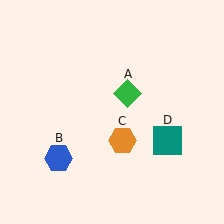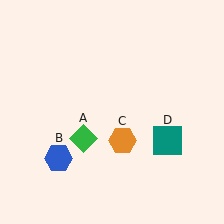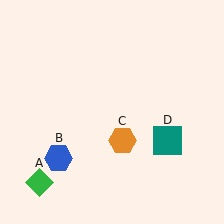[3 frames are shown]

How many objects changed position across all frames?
1 object changed position: green diamond (object A).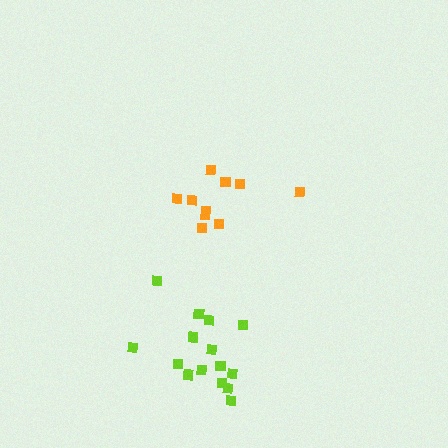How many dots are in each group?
Group 1: 10 dots, Group 2: 15 dots (25 total).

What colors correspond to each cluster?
The clusters are colored: orange, lime.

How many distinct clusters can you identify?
There are 2 distinct clusters.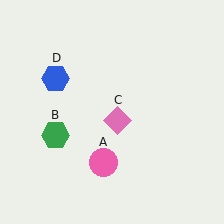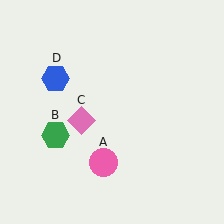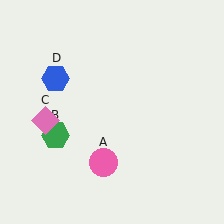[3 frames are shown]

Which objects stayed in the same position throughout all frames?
Pink circle (object A) and green hexagon (object B) and blue hexagon (object D) remained stationary.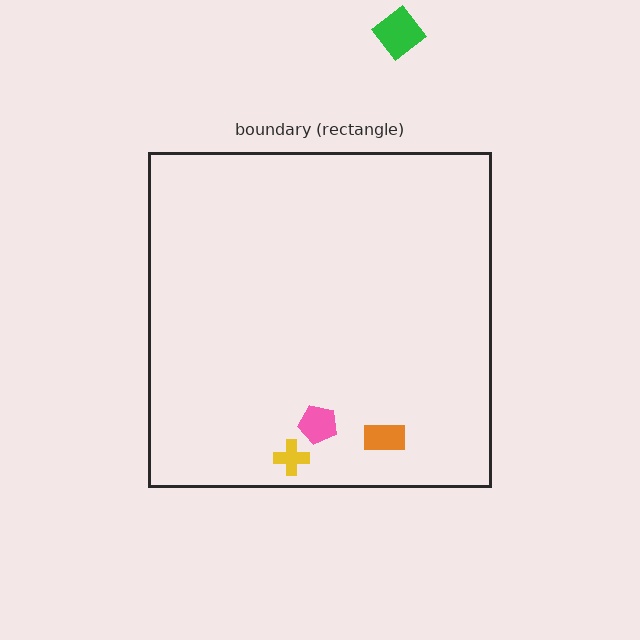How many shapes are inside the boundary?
3 inside, 1 outside.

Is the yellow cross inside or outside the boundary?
Inside.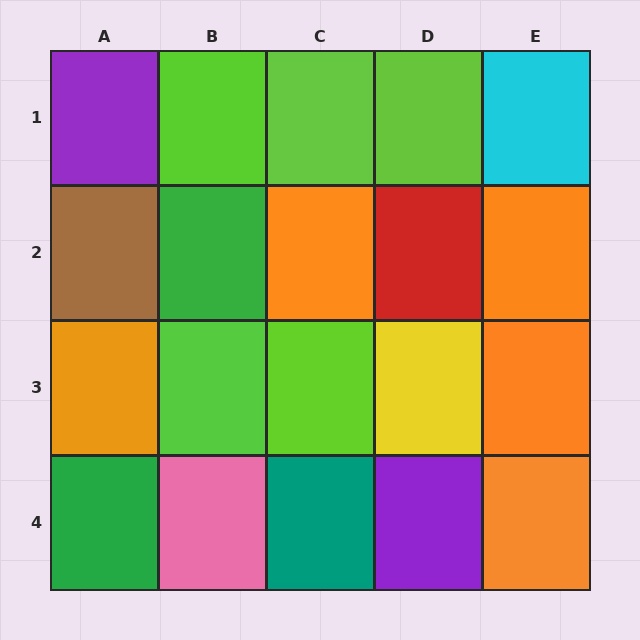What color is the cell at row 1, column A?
Purple.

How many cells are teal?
1 cell is teal.